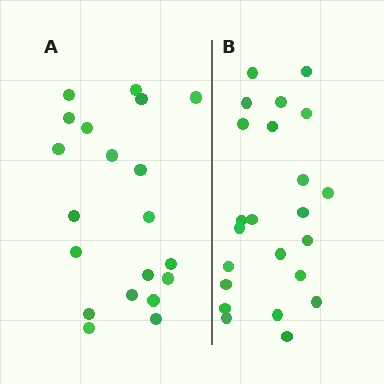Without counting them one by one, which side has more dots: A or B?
Region B (the right region) has more dots.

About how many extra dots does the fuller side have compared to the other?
Region B has just a few more — roughly 2 or 3 more dots than region A.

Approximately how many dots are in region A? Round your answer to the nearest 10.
About 20 dots.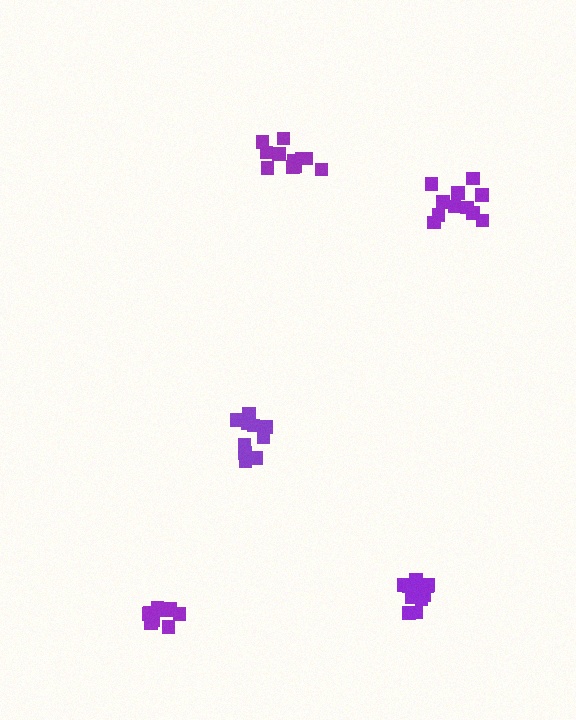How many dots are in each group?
Group 1: 10 dots, Group 2: 11 dots, Group 3: 12 dots, Group 4: 10 dots, Group 5: 11 dots (54 total).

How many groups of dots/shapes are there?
There are 5 groups.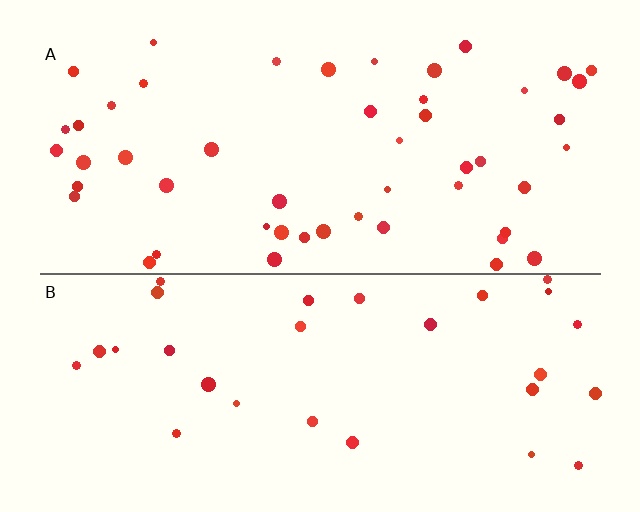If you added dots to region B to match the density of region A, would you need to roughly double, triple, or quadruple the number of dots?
Approximately double.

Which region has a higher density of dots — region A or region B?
A (the top).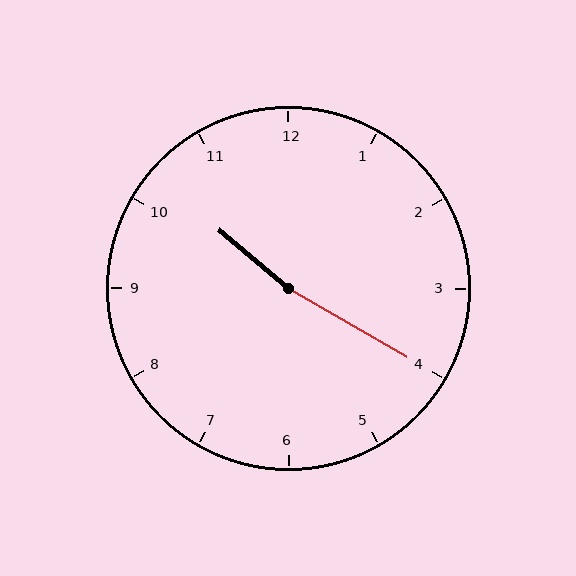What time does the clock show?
10:20.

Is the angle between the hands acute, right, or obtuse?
It is obtuse.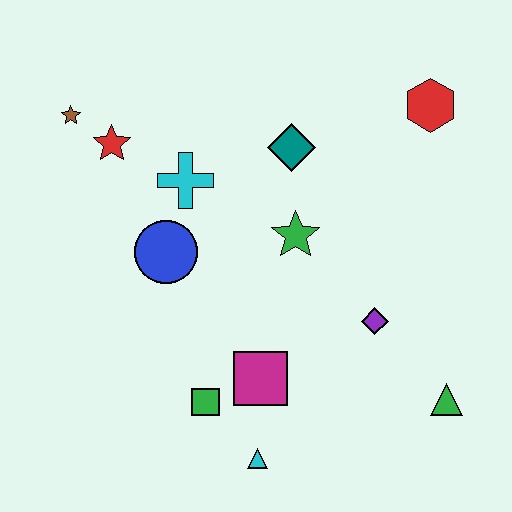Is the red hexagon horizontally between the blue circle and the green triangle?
Yes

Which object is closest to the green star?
The teal diamond is closest to the green star.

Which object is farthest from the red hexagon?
The cyan triangle is farthest from the red hexagon.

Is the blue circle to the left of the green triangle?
Yes